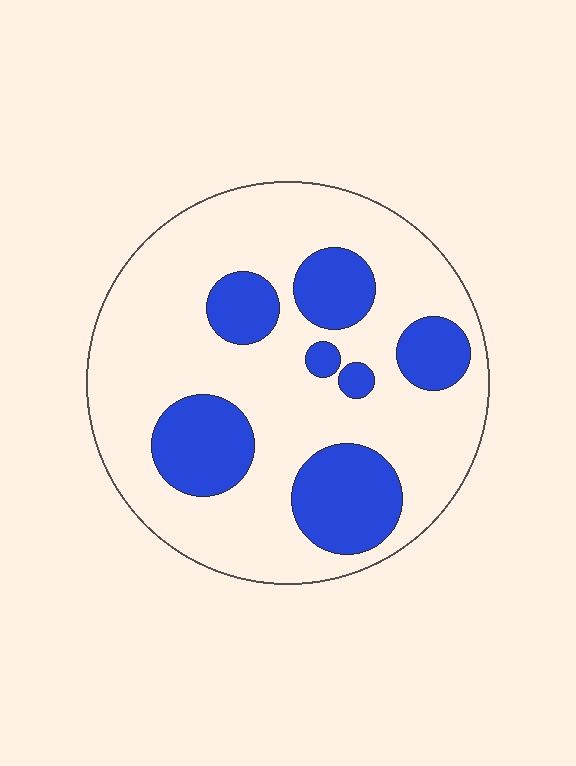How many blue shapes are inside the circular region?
7.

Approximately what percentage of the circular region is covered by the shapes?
Approximately 25%.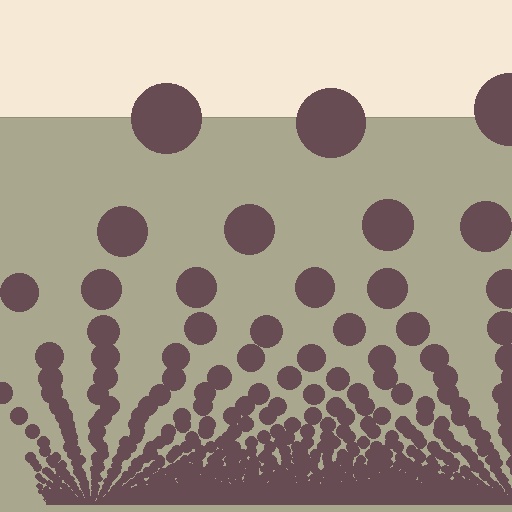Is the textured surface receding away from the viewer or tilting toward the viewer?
The surface appears to tilt toward the viewer. Texture elements get larger and sparser toward the top.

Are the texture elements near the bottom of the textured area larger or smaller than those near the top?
Smaller. The gradient is inverted — elements near the bottom are smaller and denser.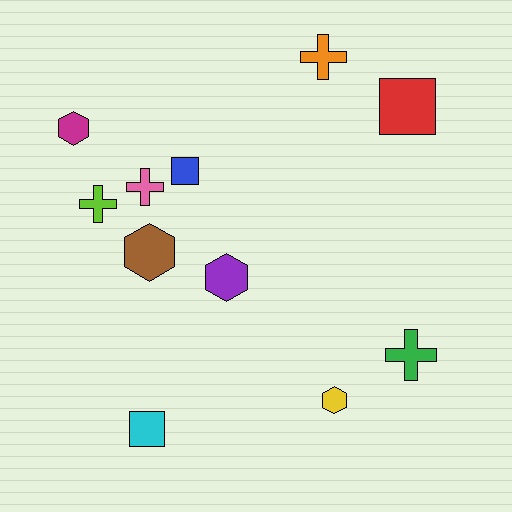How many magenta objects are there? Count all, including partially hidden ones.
There is 1 magenta object.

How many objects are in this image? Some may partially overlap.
There are 11 objects.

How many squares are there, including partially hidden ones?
There are 3 squares.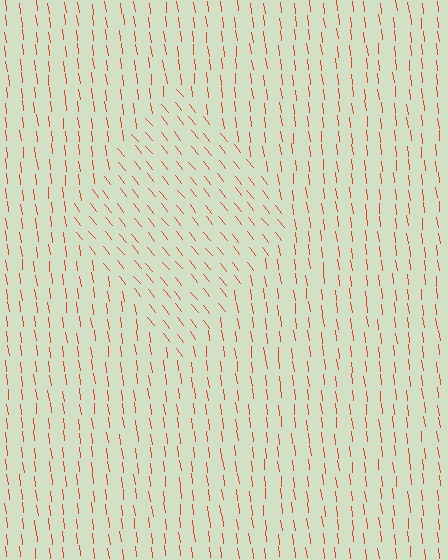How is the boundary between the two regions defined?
The boundary is defined purely by a change in line orientation (approximately 32 degrees difference). All lines are the same color and thickness.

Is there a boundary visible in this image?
Yes, there is a texture boundary formed by a change in line orientation.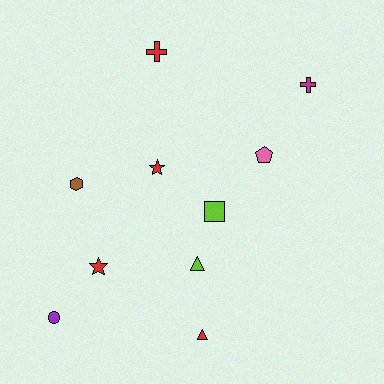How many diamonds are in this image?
There are no diamonds.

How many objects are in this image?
There are 10 objects.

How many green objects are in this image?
There are no green objects.